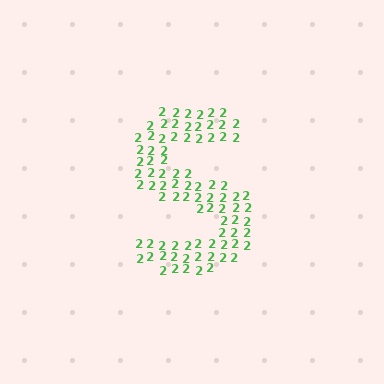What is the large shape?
The large shape is the letter S.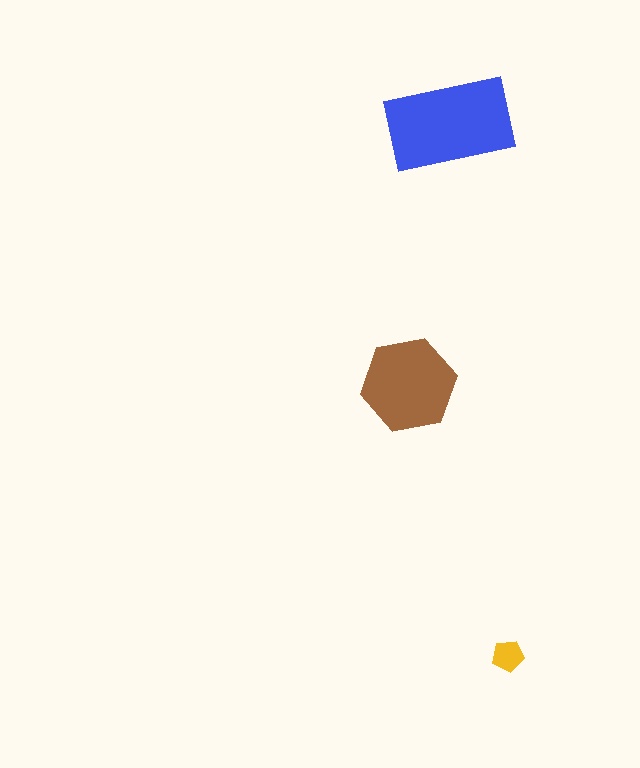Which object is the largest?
The blue rectangle.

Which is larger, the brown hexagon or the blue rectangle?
The blue rectangle.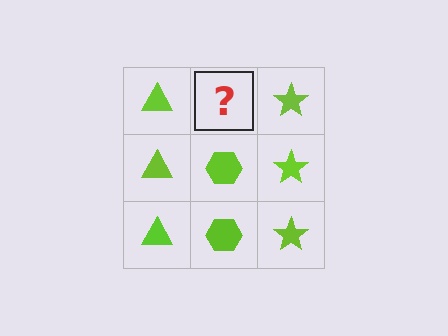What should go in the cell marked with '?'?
The missing cell should contain a lime hexagon.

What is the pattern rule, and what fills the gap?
The rule is that each column has a consistent shape. The gap should be filled with a lime hexagon.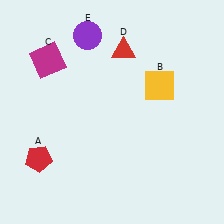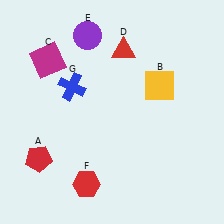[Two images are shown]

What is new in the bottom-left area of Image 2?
A red hexagon (F) was added in the bottom-left area of Image 2.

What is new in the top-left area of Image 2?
A blue cross (G) was added in the top-left area of Image 2.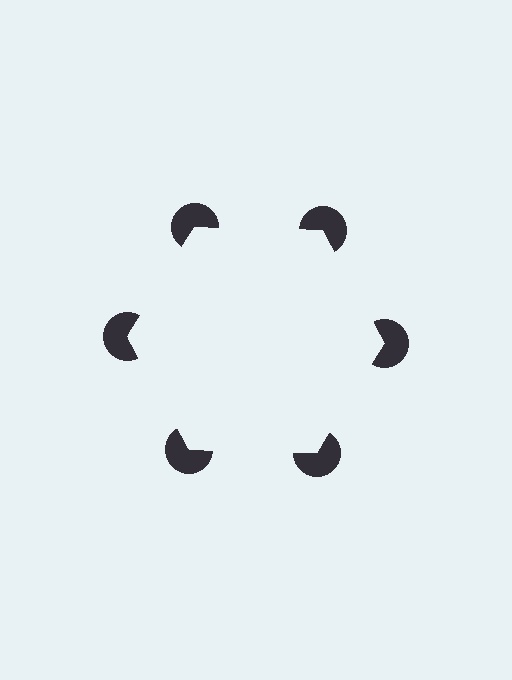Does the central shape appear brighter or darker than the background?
It typically appears slightly brighter than the background, even though no actual brightness change is drawn.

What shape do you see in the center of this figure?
An illusory hexagon — its edges are inferred from the aligned wedge cuts in the pac-man discs, not physically drawn.